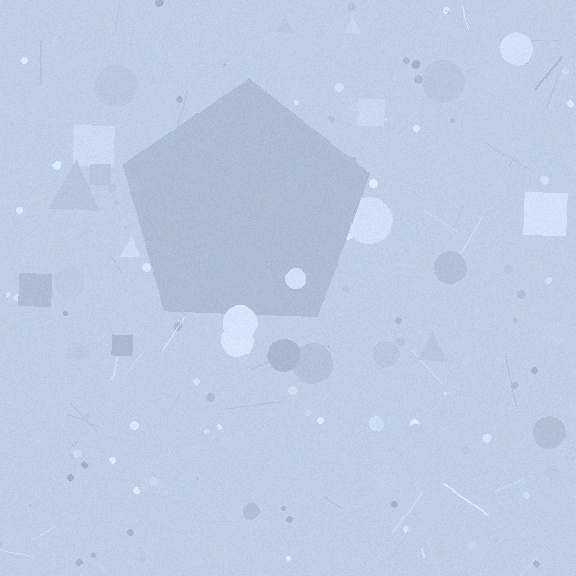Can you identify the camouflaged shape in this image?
The camouflaged shape is a pentagon.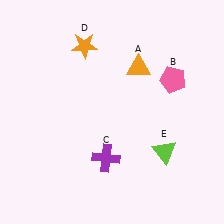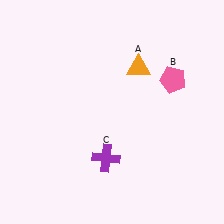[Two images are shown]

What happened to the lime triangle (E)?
The lime triangle (E) was removed in Image 2. It was in the bottom-right area of Image 1.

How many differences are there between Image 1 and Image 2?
There are 2 differences between the two images.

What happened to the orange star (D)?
The orange star (D) was removed in Image 2. It was in the top-left area of Image 1.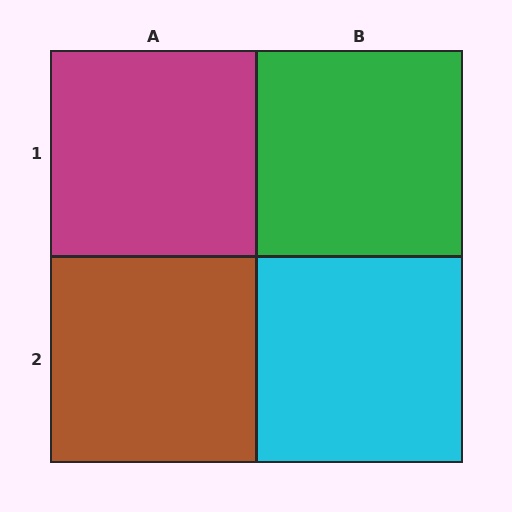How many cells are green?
1 cell is green.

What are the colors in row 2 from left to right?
Brown, cyan.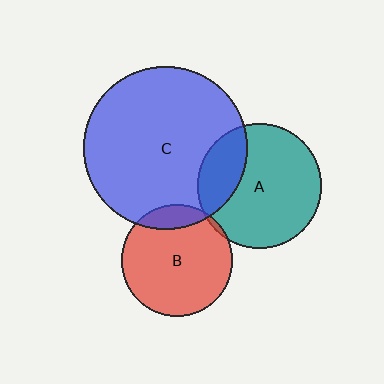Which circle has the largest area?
Circle C (blue).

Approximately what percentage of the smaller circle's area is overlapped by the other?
Approximately 15%.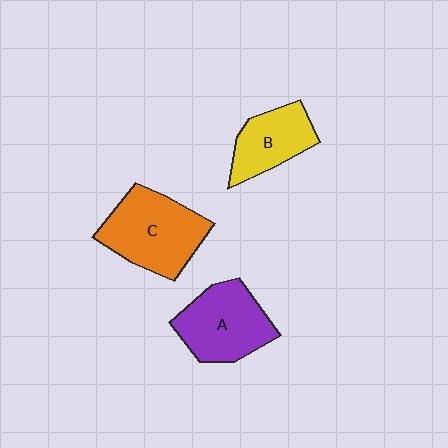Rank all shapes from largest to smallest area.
From largest to smallest: C (orange), A (purple), B (yellow).